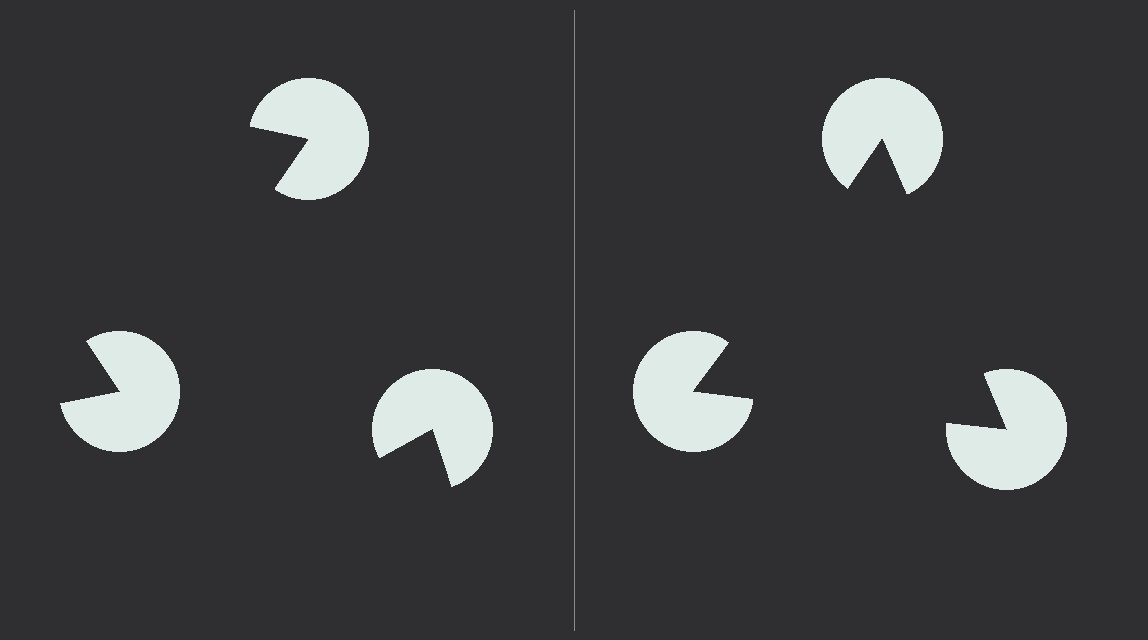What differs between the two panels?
The pac-man discs are positioned identically on both sides; only the wedge orientations differ. On the right they align to a triangle; on the left they are misaligned.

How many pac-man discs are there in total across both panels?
6 — 3 on each side.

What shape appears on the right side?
An illusory triangle.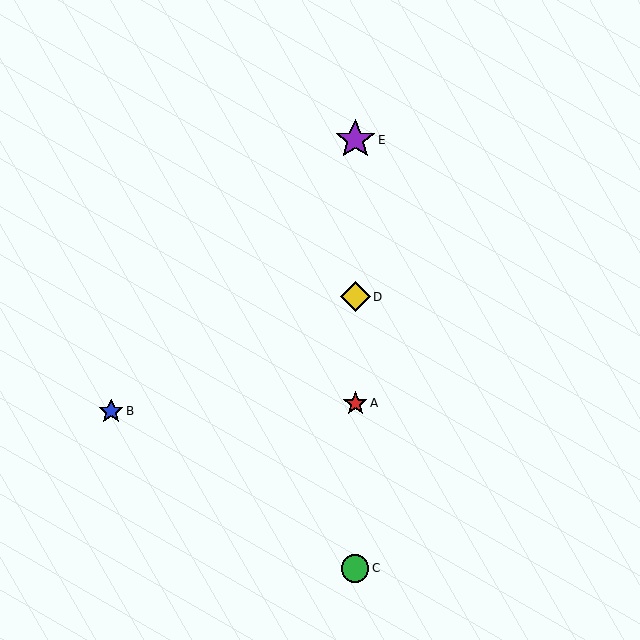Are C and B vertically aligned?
No, C is at x≈355 and B is at x≈111.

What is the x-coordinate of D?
Object D is at x≈355.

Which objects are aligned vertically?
Objects A, C, D, E are aligned vertically.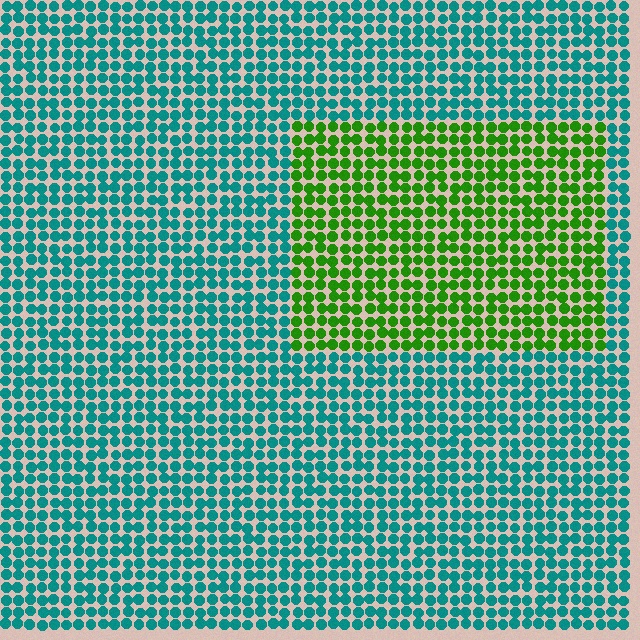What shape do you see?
I see a rectangle.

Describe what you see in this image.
The image is filled with small teal elements in a uniform arrangement. A rectangle-shaped region is visible where the elements are tinted to a slightly different hue, forming a subtle color boundary.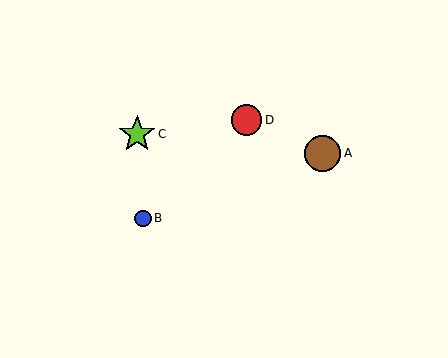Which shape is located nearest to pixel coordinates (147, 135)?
The lime star (labeled C) at (137, 134) is nearest to that location.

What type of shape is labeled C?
Shape C is a lime star.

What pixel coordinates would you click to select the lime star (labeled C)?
Click at (137, 134) to select the lime star C.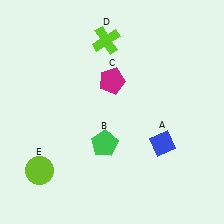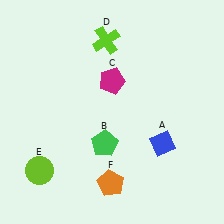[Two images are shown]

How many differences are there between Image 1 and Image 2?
There is 1 difference between the two images.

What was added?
An orange pentagon (F) was added in Image 2.